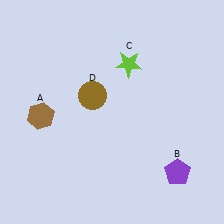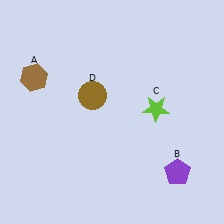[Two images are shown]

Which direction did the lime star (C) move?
The lime star (C) moved down.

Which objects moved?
The objects that moved are: the brown hexagon (A), the lime star (C).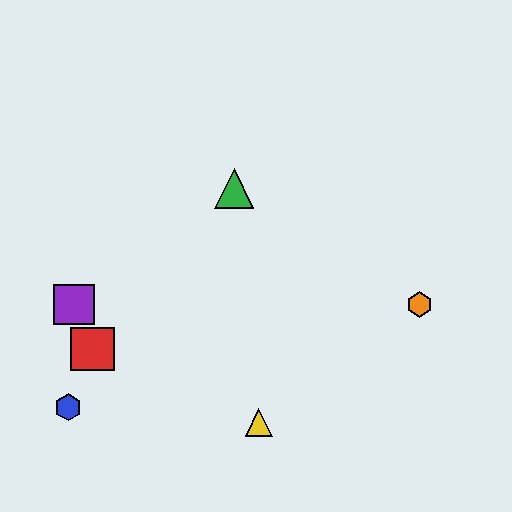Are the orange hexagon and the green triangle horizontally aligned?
No, the orange hexagon is at y≈305 and the green triangle is at y≈189.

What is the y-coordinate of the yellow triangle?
The yellow triangle is at y≈423.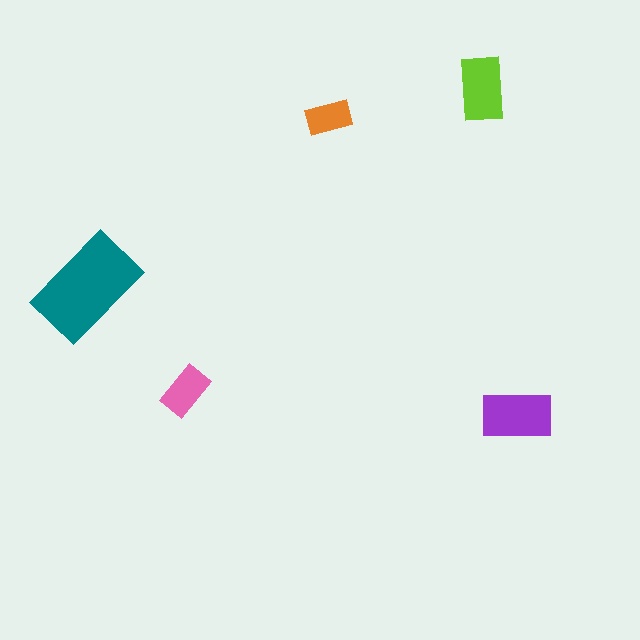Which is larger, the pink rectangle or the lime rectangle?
The lime one.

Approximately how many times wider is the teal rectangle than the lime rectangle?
About 1.5 times wider.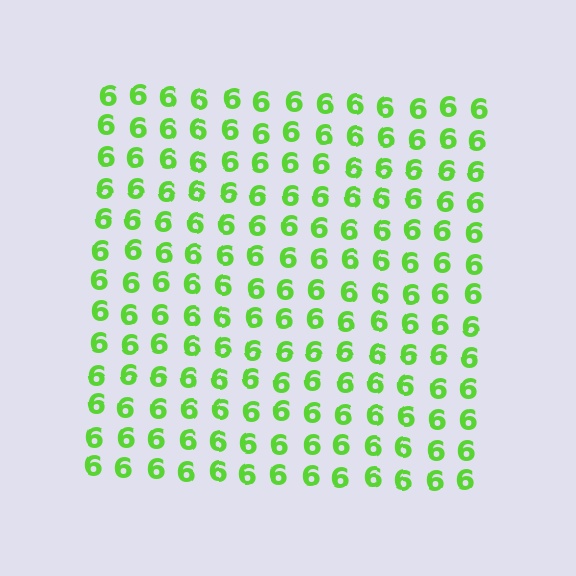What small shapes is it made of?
It is made of small digit 6's.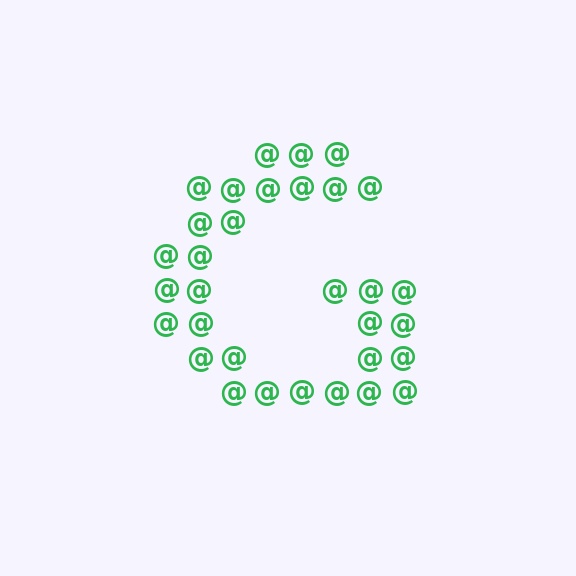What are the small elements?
The small elements are at signs.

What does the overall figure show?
The overall figure shows the letter G.